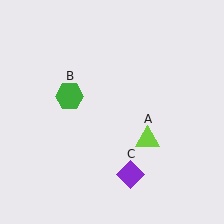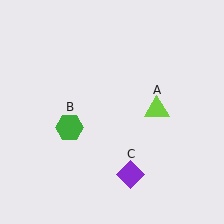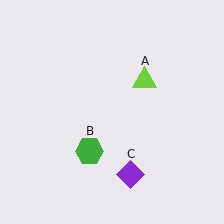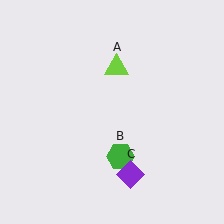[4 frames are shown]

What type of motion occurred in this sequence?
The lime triangle (object A), green hexagon (object B) rotated counterclockwise around the center of the scene.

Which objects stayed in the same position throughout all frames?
Purple diamond (object C) remained stationary.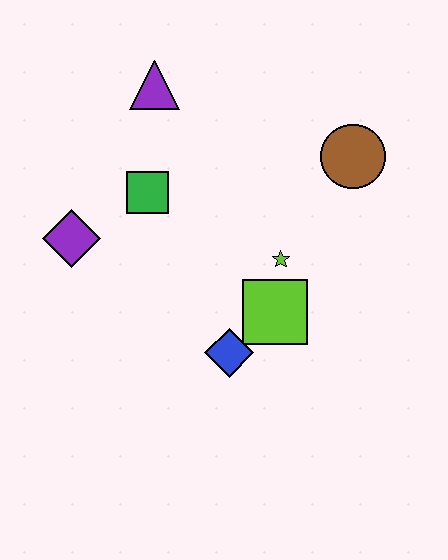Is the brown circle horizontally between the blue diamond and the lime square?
No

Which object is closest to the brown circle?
The lime star is closest to the brown circle.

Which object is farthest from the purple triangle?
The blue diamond is farthest from the purple triangle.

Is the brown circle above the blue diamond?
Yes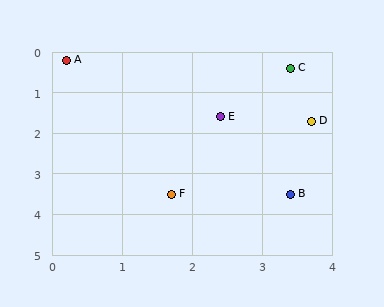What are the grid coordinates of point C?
Point C is at approximately (3.4, 0.4).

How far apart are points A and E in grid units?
Points A and E are about 2.6 grid units apart.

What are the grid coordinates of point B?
Point B is at approximately (3.4, 3.5).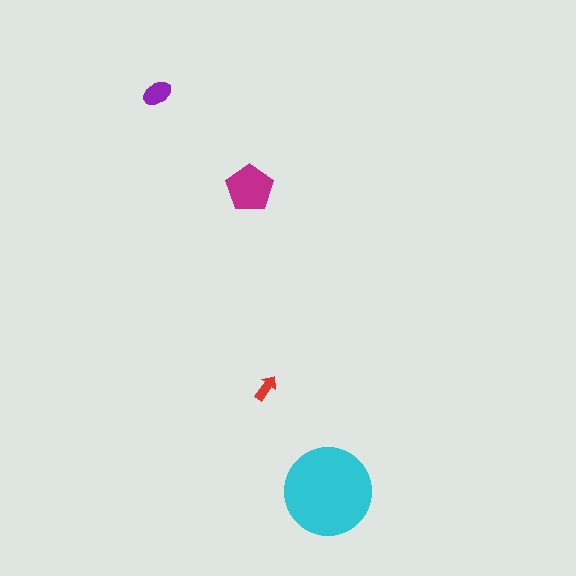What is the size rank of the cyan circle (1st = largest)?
1st.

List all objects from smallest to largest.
The red arrow, the purple ellipse, the magenta pentagon, the cyan circle.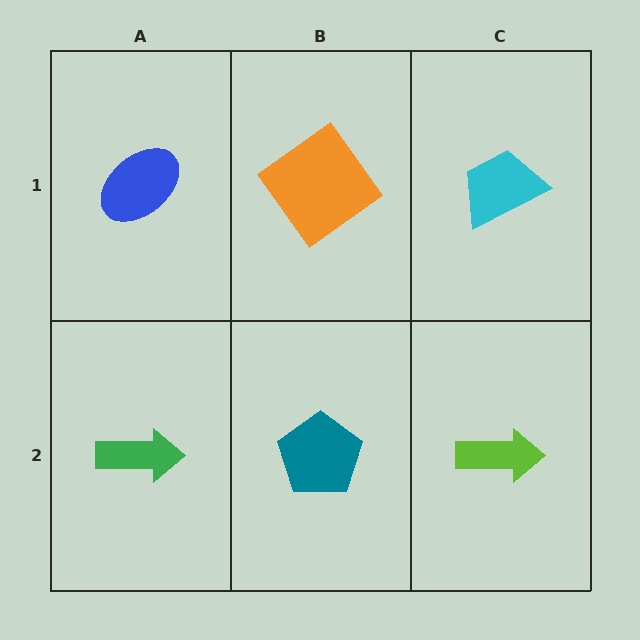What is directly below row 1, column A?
A green arrow.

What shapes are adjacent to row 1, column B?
A teal pentagon (row 2, column B), a blue ellipse (row 1, column A), a cyan trapezoid (row 1, column C).